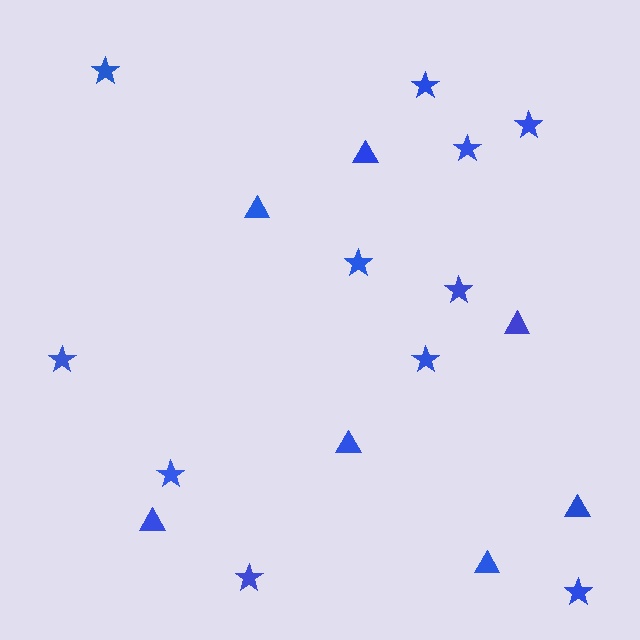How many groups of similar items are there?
There are 2 groups: one group of stars (11) and one group of triangles (7).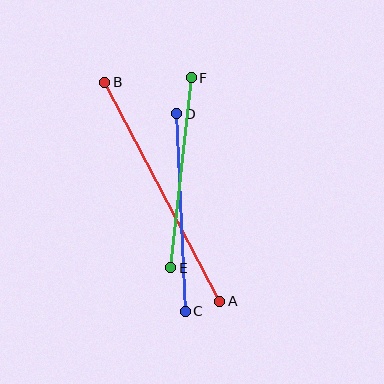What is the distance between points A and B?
The distance is approximately 247 pixels.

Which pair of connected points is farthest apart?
Points A and B are farthest apart.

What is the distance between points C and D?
The distance is approximately 197 pixels.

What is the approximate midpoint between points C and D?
The midpoint is at approximately (181, 213) pixels.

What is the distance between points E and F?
The distance is approximately 191 pixels.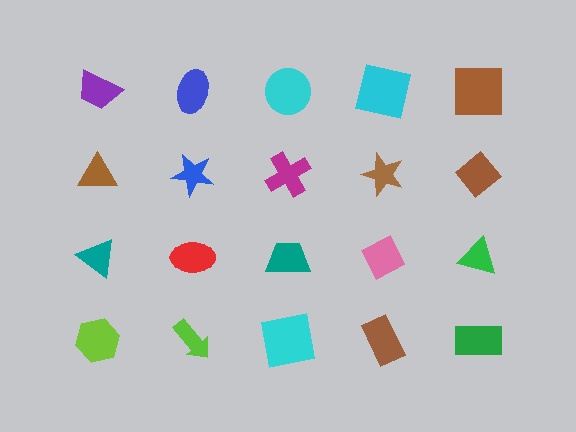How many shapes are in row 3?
5 shapes.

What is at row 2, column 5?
A brown diamond.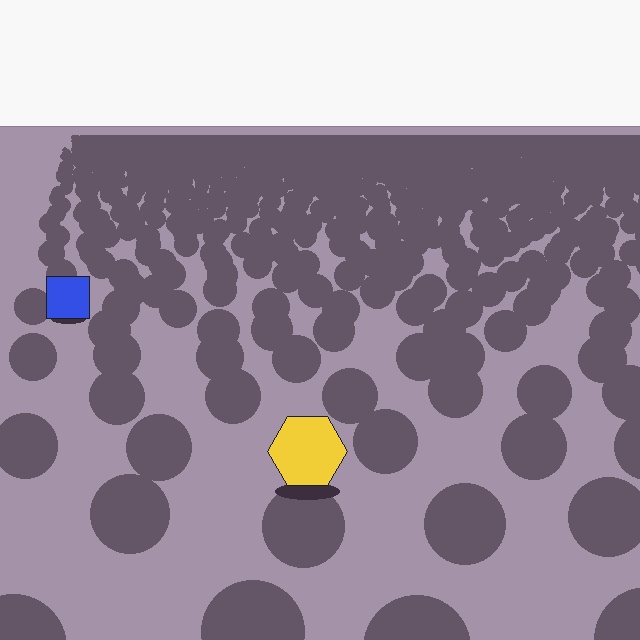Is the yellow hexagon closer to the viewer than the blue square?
Yes. The yellow hexagon is closer — you can tell from the texture gradient: the ground texture is coarser near it.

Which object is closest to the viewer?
The yellow hexagon is closest. The texture marks near it are larger and more spread out.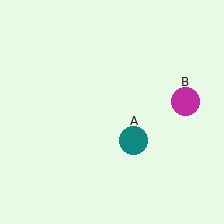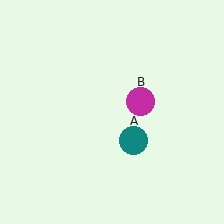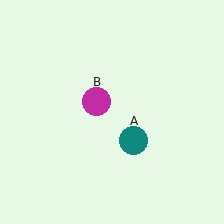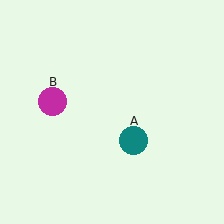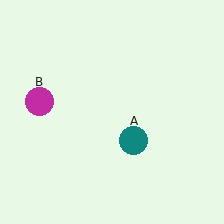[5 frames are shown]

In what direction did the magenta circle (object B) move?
The magenta circle (object B) moved left.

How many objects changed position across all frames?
1 object changed position: magenta circle (object B).